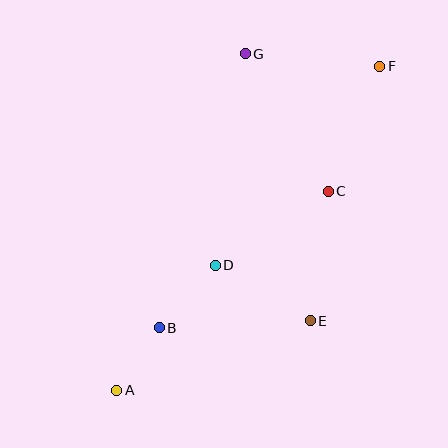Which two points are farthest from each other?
Points A and F are farthest from each other.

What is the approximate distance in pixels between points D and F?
The distance between D and F is approximately 258 pixels.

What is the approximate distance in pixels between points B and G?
The distance between B and G is approximately 287 pixels.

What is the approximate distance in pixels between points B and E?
The distance between B and E is approximately 151 pixels.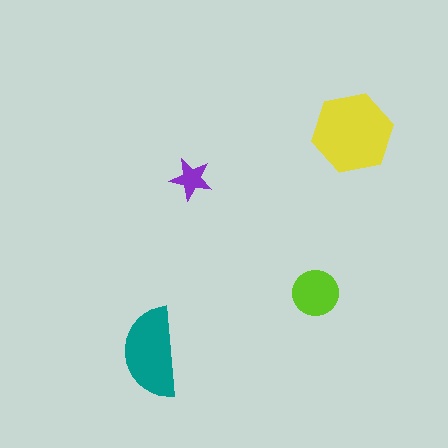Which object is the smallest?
The purple star.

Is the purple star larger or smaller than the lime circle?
Smaller.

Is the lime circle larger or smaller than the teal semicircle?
Smaller.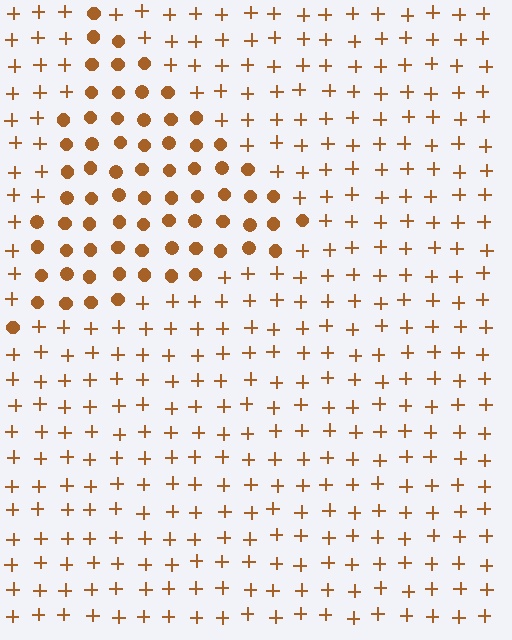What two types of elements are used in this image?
The image uses circles inside the triangle region and plus signs outside it.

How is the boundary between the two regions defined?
The boundary is defined by a change in element shape: circles inside vs. plus signs outside. All elements share the same color and spacing.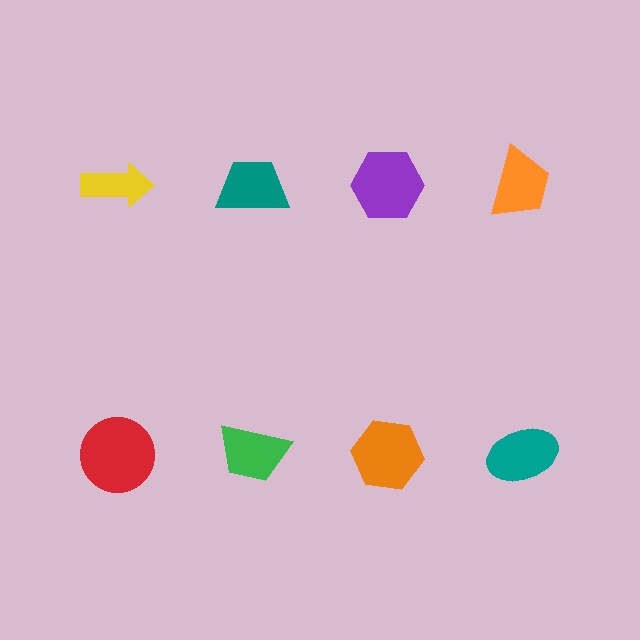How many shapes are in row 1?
4 shapes.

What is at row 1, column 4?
An orange trapezoid.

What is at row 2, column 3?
An orange hexagon.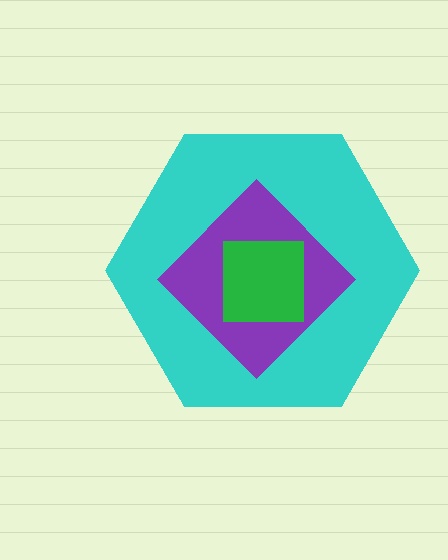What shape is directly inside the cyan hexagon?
The purple diamond.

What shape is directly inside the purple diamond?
The green square.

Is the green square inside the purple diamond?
Yes.